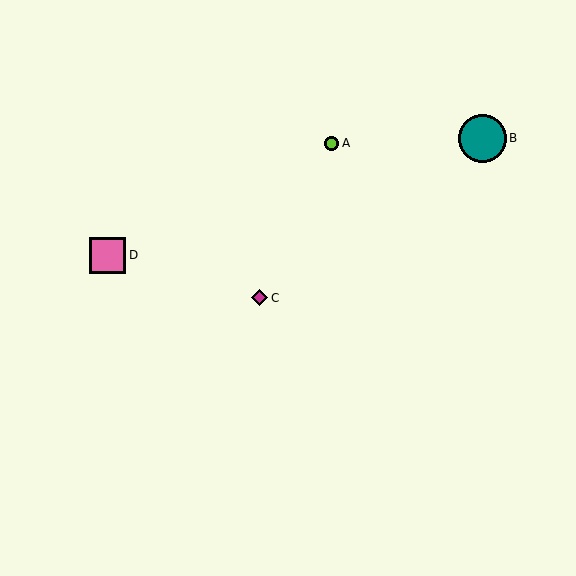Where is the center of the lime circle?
The center of the lime circle is at (331, 143).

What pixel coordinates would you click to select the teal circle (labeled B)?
Click at (482, 138) to select the teal circle B.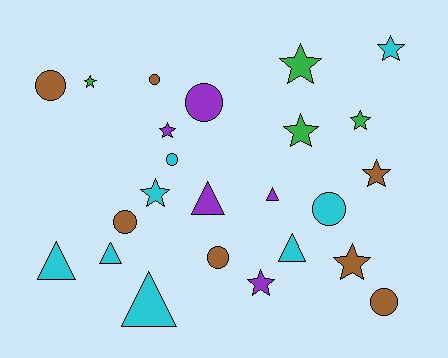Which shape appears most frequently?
Star, with 10 objects.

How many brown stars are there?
There are 2 brown stars.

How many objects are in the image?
There are 24 objects.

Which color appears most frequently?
Cyan, with 8 objects.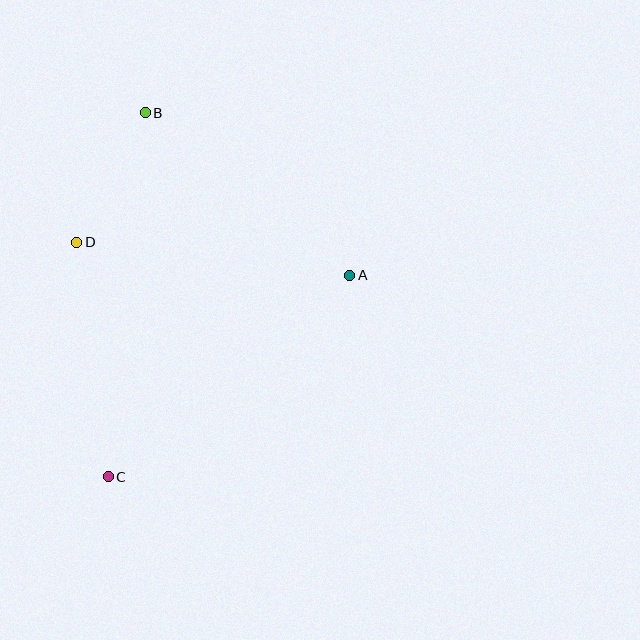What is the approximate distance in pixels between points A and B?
The distance between A and B is approximately 261 pixels.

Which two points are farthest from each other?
Points B and C are farthest from each other.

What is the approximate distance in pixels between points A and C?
The distance between A and C is approximately 314 pixels.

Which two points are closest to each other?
Points B and D are closest to each other.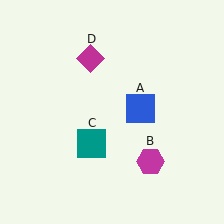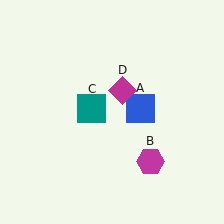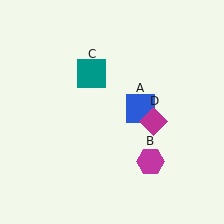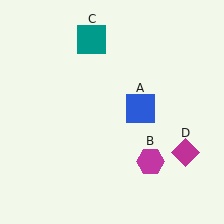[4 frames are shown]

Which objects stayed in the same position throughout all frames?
Blue square (object A) and magenta hexagon (object B) remained stationary.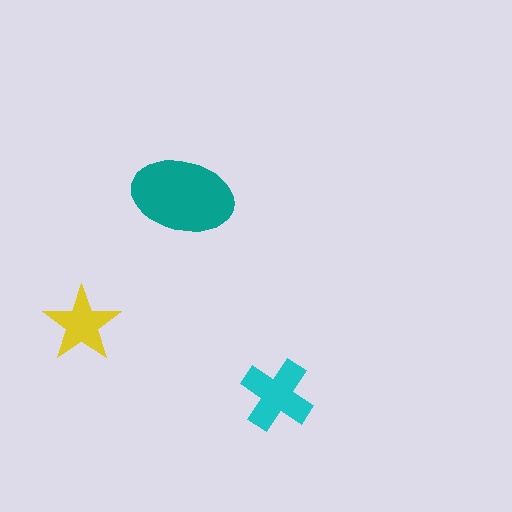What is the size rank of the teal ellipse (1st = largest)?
1st.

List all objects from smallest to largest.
The yellow star, the cyan cross, the teal ellipse.